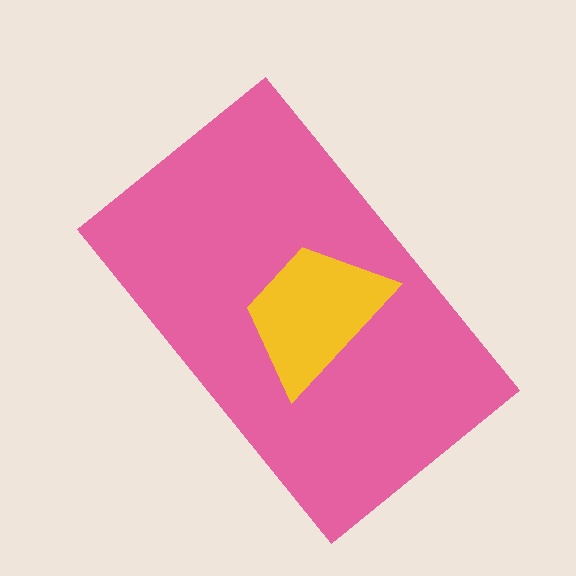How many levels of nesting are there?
2.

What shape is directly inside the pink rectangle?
The yellow trapezoid.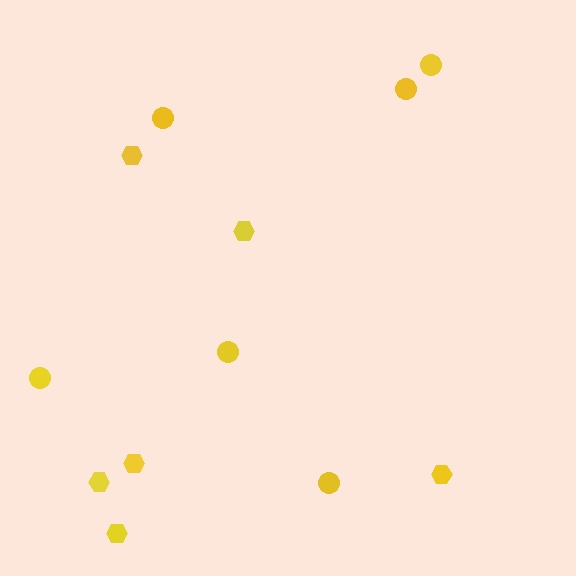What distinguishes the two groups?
There are 2 groups: one group of circles (6) and one group of hexagons (6).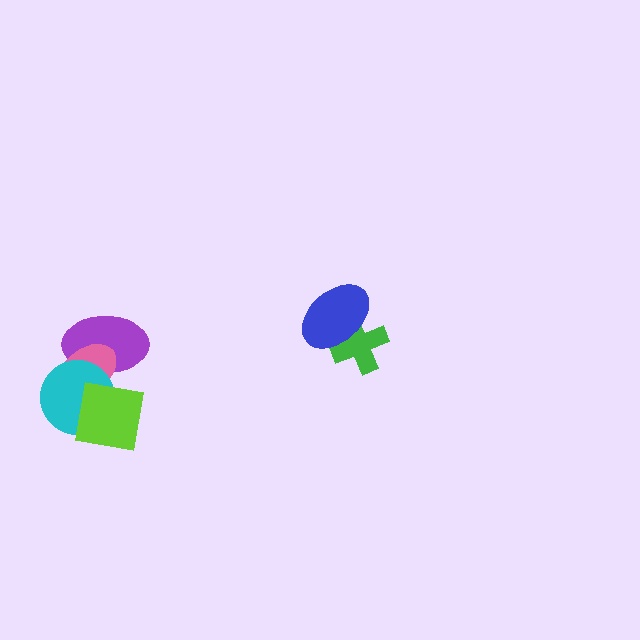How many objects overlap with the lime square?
3 objects overlap with the lime square.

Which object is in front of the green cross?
The blue ellipse is in front of the green cross.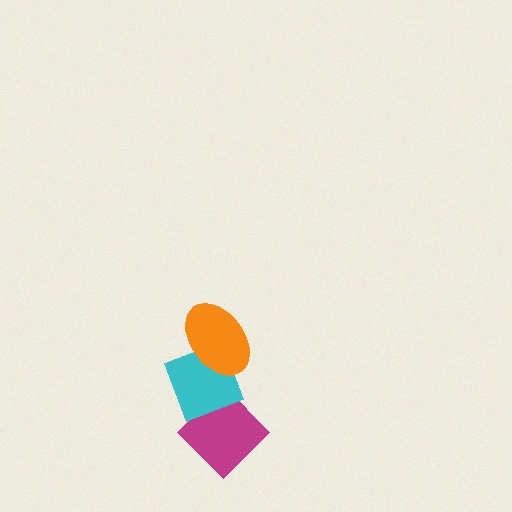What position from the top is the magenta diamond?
The magenta diamond is 3rd from the top.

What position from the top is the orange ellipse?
The orange ellipse is 1st from the top.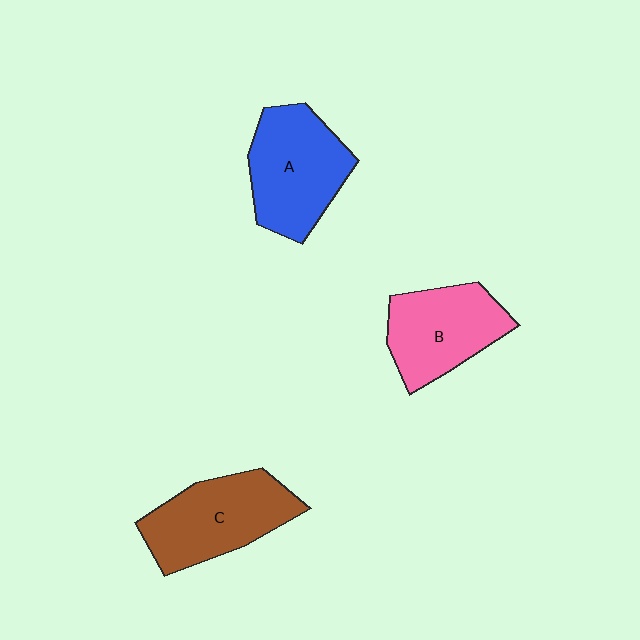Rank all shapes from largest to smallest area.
From largest to smallest: A (blue), C (brown), B (pink).